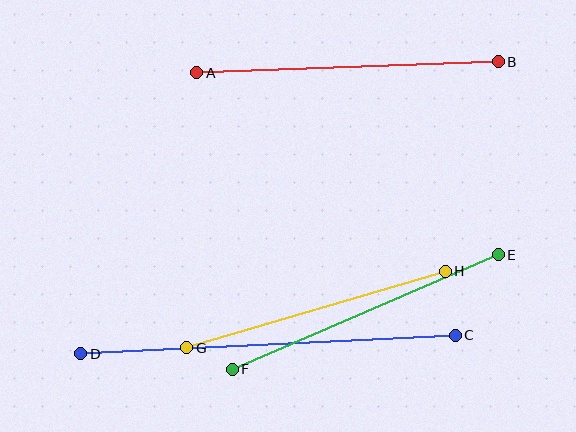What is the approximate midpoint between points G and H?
The midpoint is at approximately (316, 309) pixels.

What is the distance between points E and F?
The distance is approximately 289 pixels.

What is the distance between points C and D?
The distance is approximately 375 pixels.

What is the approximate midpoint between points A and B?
The midpoint is at approximately (348, 67) pixels.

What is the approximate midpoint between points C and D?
The midpoint is at approximately (268, 344) pixels.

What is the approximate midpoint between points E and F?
The midpoint is at approximately (365, 312) pixels.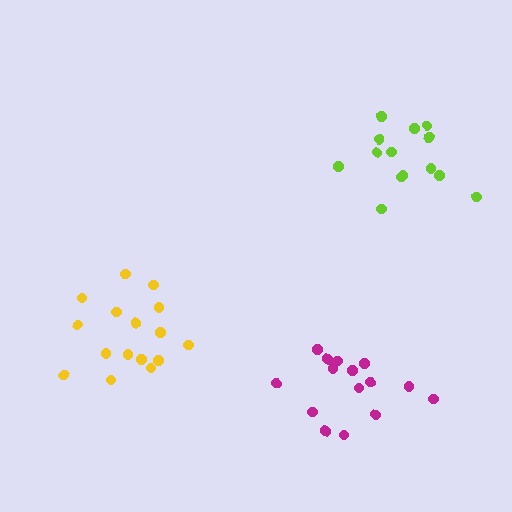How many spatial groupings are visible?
There are 3 spatial groupings.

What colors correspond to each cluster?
The clusters are colored: yellow, lime, magenta.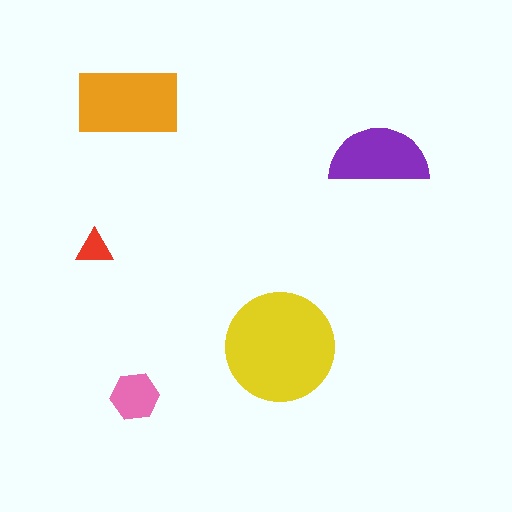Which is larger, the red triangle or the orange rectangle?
The orange rectangle.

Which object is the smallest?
The red triangle.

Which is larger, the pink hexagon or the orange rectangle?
The orange rectangle.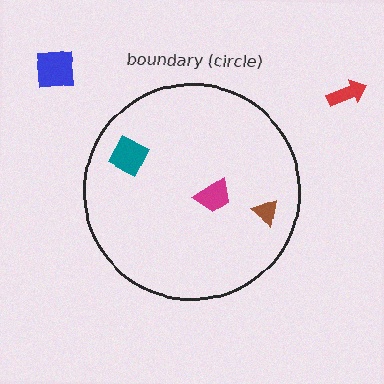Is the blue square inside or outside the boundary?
Outside.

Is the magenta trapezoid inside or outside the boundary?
Inside.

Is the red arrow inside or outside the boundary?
Outside.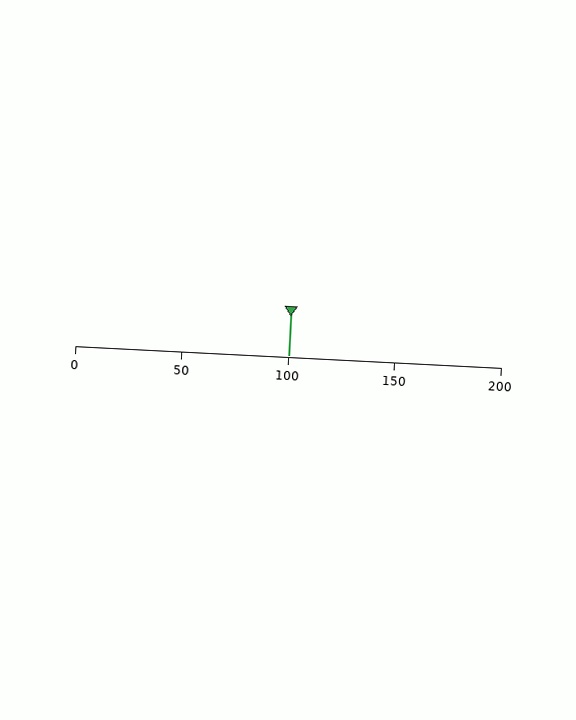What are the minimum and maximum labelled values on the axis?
The axis runs from 0 to 200.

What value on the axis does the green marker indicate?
The marker indicates approximately 100.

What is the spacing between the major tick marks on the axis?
The major ticks are spaced 50 apart.